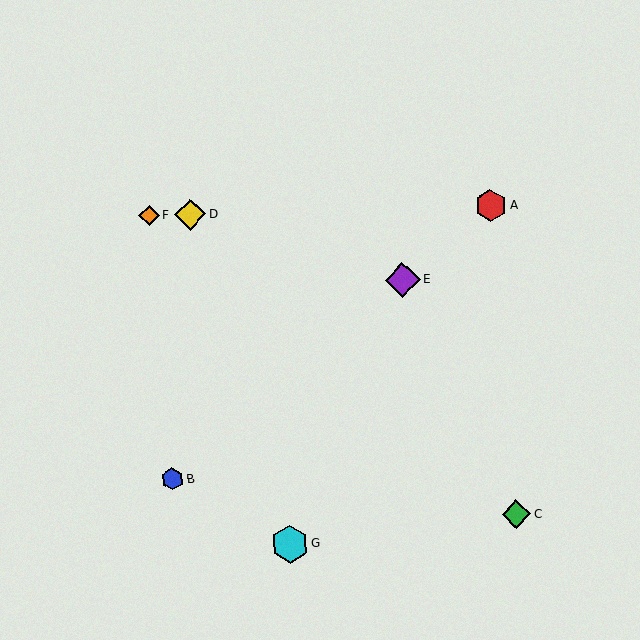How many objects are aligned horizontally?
3 objects (A, D, F) are aligned horizontally.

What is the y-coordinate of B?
Object B is at y≈479.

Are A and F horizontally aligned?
Yes, both are at y≈206.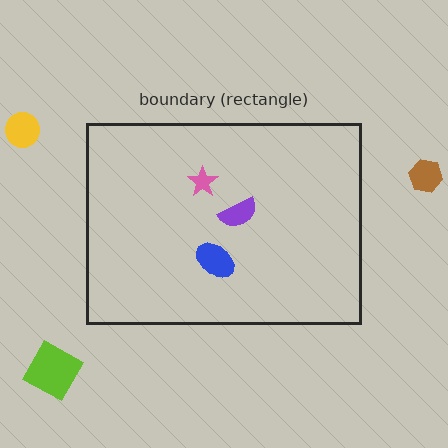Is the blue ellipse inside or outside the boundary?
Inside.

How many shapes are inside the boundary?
3 inside, 3 outside.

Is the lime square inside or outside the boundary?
Outside.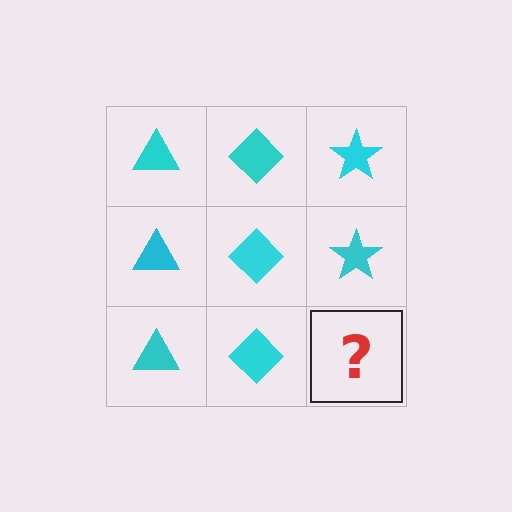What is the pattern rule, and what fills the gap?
The rule is that each column has a consistent shape. The gap should be filled with a cyan star.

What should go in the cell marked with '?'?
The missing cell should contain a cyan star.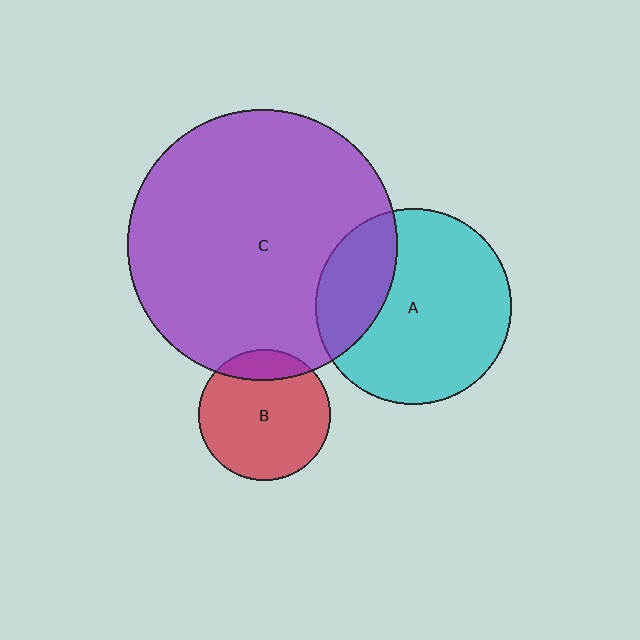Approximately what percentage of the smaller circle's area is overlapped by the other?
Approximately 15%.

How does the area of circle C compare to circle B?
Approximately 4.2 times.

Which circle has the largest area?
Circle C (purple).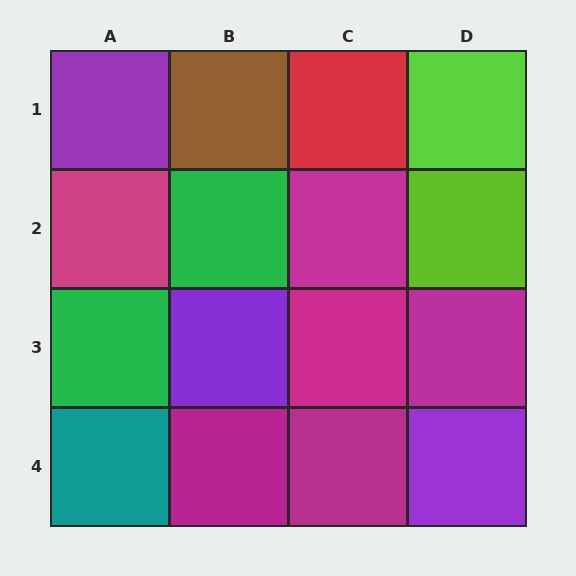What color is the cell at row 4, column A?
Teal.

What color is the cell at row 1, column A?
Purple.